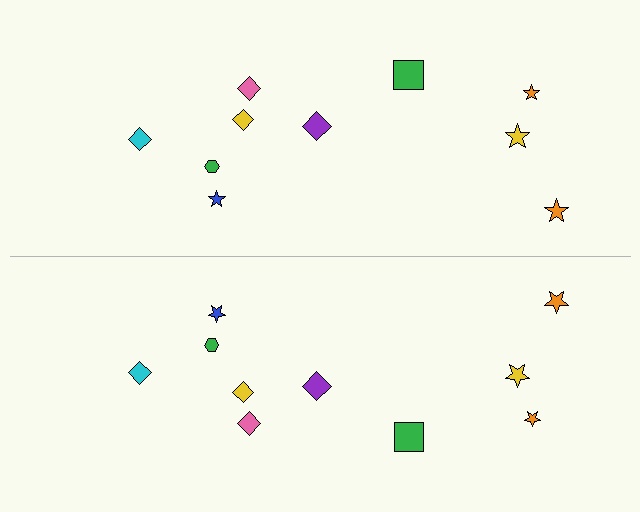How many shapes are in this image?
There are 20 shapes in this image.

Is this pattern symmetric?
Yes, this pattern has bilateral (reflection) symmetry.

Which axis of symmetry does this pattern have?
The pattern has a horizontal axis of symmetry running through the center of the image.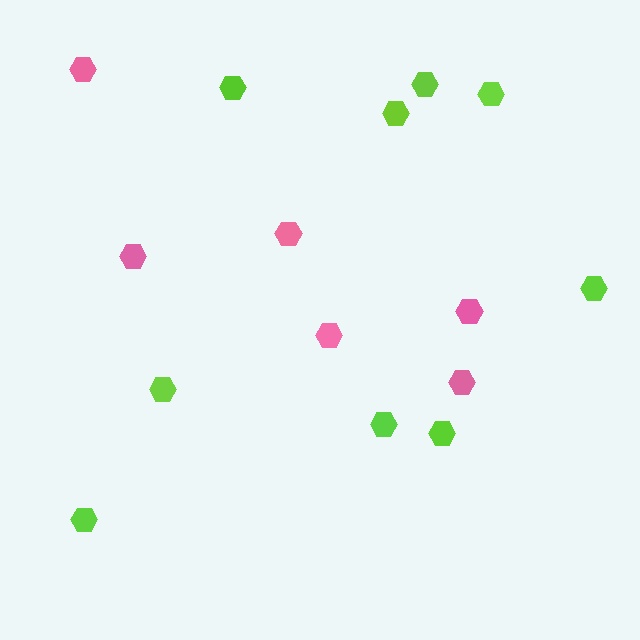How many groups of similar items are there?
There are 2 groups: one group of pink hexagons (6) and one group of lime hexagons (9).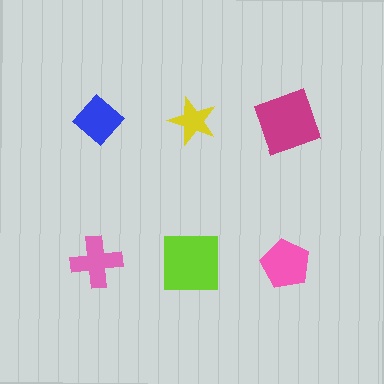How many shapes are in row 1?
3 shapes.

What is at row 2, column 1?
A pink cross.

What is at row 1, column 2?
A yellow star.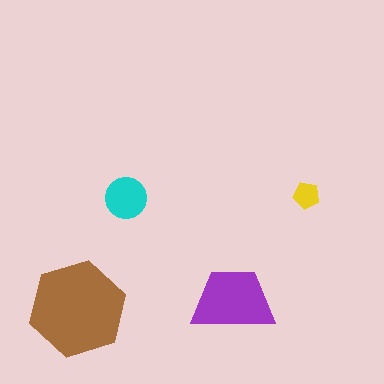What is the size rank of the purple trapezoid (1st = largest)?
2nd.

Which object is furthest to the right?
The yellow pentagon is rightmost.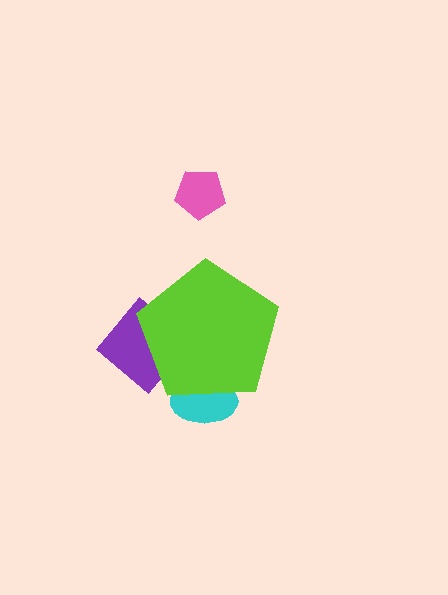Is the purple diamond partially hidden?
Yes, the purple diamond is partially hidden behind the lime pentagon.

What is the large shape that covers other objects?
A lime pentagon.